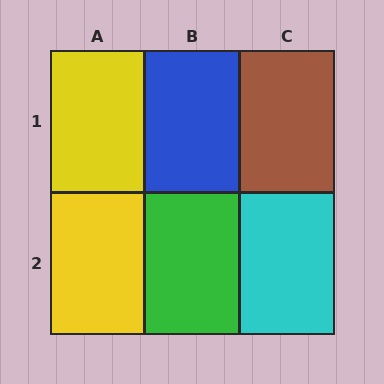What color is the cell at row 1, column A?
Yellow.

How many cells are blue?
1 cell is blue.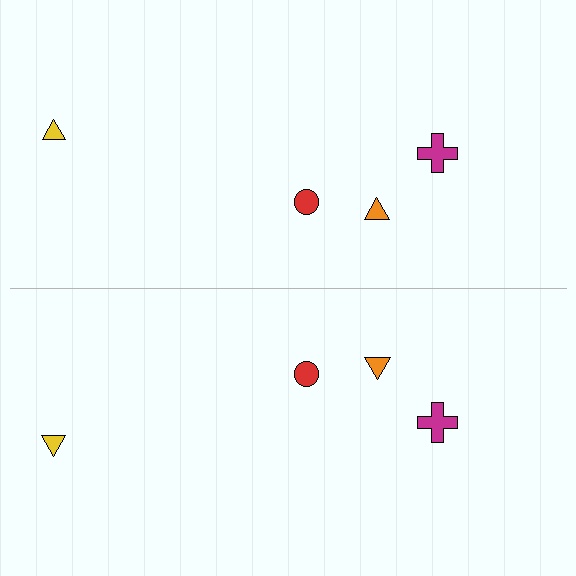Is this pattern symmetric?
Yes, this pattern has bilateral (reflection) symmetry.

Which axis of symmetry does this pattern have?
The pattern has a horizontal axis of symmetry running through the center of the image.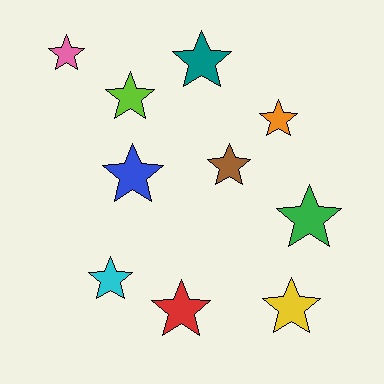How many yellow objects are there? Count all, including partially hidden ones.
There is 1 yellow object.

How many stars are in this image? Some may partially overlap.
There are 10 stars.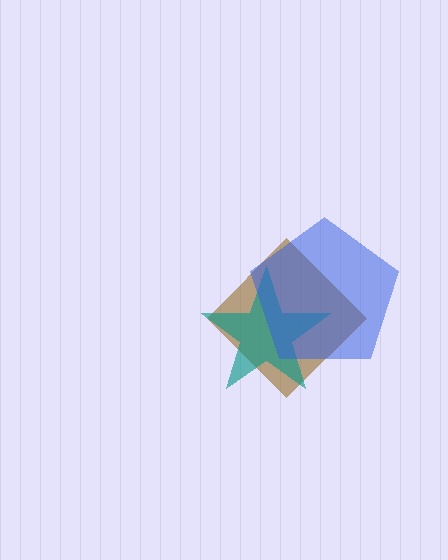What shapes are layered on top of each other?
The layered shapes are: a brown diamond, a teal star, a blue pentagon.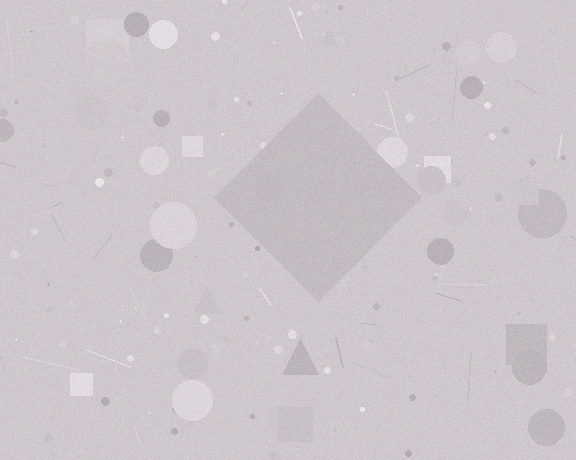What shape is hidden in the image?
A diamond is hidden in the image.